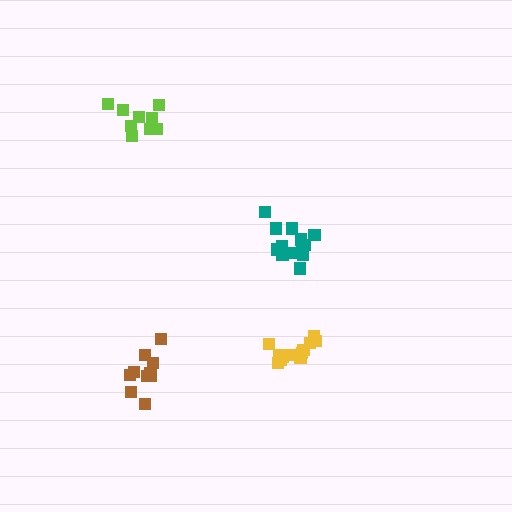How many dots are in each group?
Group 1: 9 dots, Group 2: 13 dots, Group 3: 11 dots, Group 4: 14 dots (47 total).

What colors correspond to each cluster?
The clusters are colored: lime, yellow, brown, teal.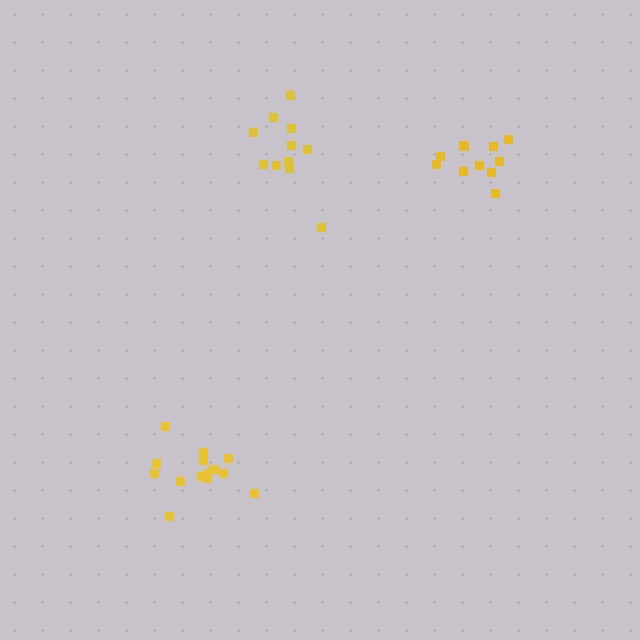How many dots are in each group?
Group 1: 11 dots, Group 2: 14 dots, Group 3: 11 dots (36 total).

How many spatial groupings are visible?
There are 3 spatial groupings.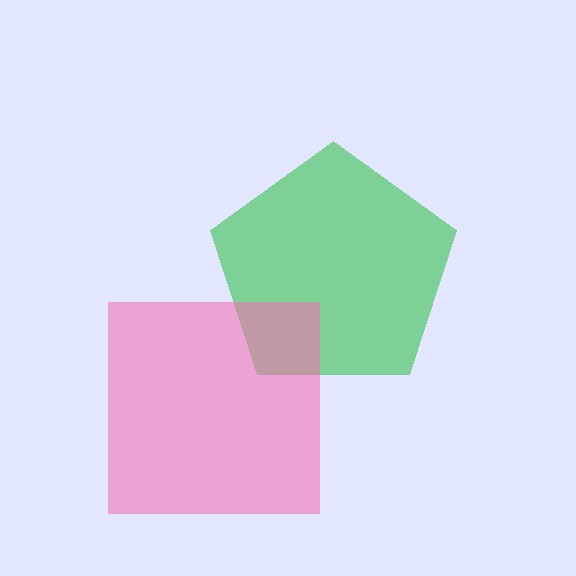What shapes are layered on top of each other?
The layered shapes are: a green pentagon, a pink square.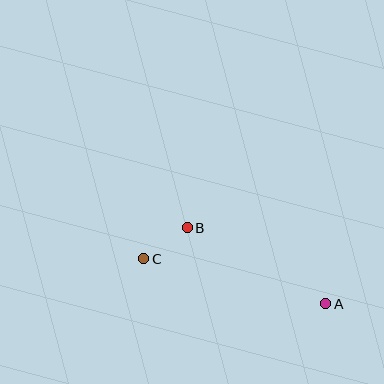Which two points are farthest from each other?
Points A and C are farthest from each other.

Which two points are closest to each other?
Points B and C are closest to each other.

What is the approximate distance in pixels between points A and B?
The distance between A and B is approximately 158 pixels.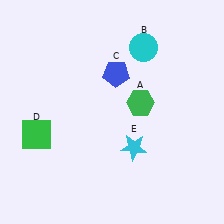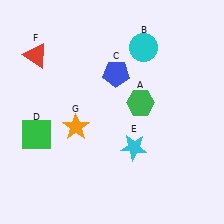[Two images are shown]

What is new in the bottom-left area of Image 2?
An orange star (G) was added in the bottom-left area of Image 2.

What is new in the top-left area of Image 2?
A red triangle (F) was added in the top-left area of Image 2.